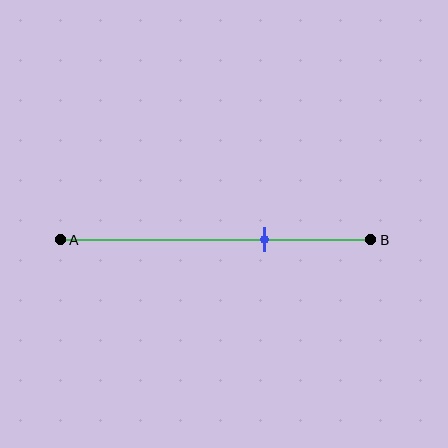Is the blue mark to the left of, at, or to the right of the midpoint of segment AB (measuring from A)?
The blue mark is to the right of the midpoint of segment AB.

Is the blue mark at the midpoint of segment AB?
No, the mark is at about 65% from A, not at the 50% midpoint.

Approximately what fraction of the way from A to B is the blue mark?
The blue mark is approximately 65% of the way from A to B.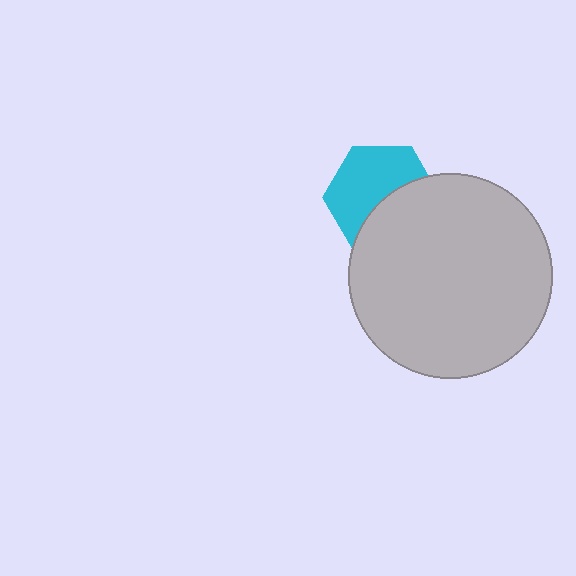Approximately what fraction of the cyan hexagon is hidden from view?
Roughly 43% of the cyan hexagon is hidden behind the light gray circle.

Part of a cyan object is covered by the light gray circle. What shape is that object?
It is a hexagon.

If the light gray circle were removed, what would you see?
You would see the complete cyan hexagon.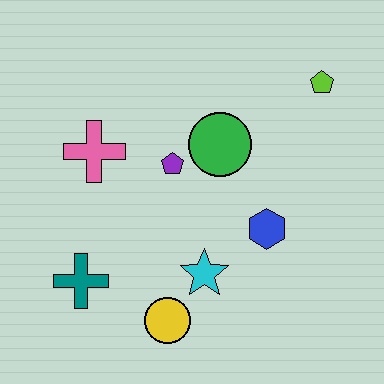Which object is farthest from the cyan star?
The lime pentagon is farthest from the cyan star.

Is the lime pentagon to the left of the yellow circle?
No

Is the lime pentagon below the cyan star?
No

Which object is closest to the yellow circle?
The cyan star is closest to the yellow circle.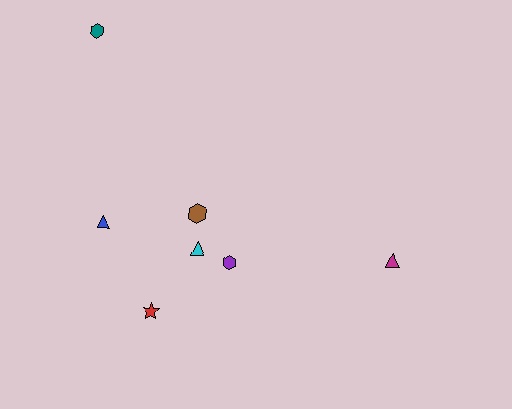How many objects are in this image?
There are 7 objects.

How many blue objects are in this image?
There is 1 blue object.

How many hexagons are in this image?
There are 3 hexagons.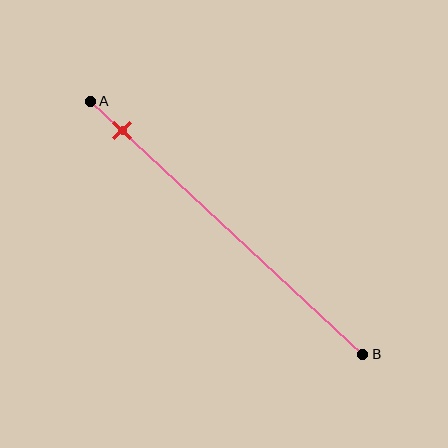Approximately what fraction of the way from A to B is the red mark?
The red mark is approximately 10% of the way from A to B.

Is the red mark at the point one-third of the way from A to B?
No, the mark is at about 10% from A, not at the 33% one-third point.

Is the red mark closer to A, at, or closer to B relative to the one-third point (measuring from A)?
The red mark is closer to point A than the one-third point of segment AB.